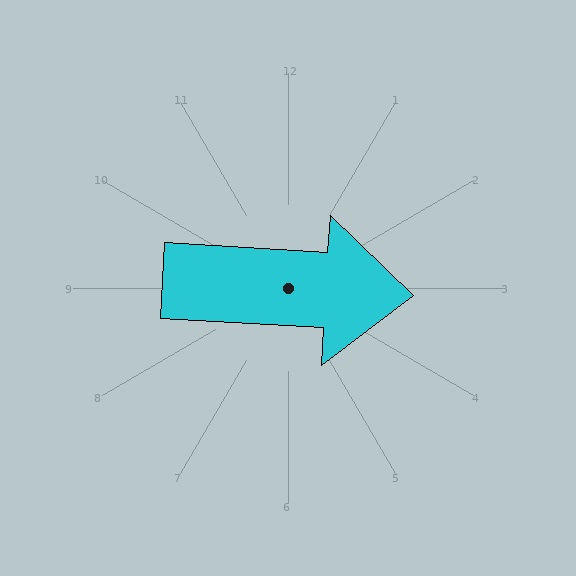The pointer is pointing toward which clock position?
Roughly 3 o'clock.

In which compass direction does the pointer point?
East.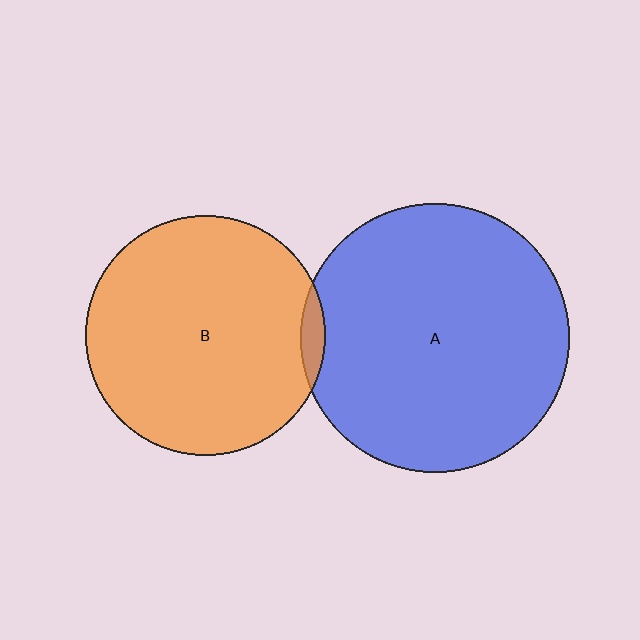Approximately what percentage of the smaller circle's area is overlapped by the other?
Approximately 5%.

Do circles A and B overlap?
Yes.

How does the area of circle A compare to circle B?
Approximately 1.3 times.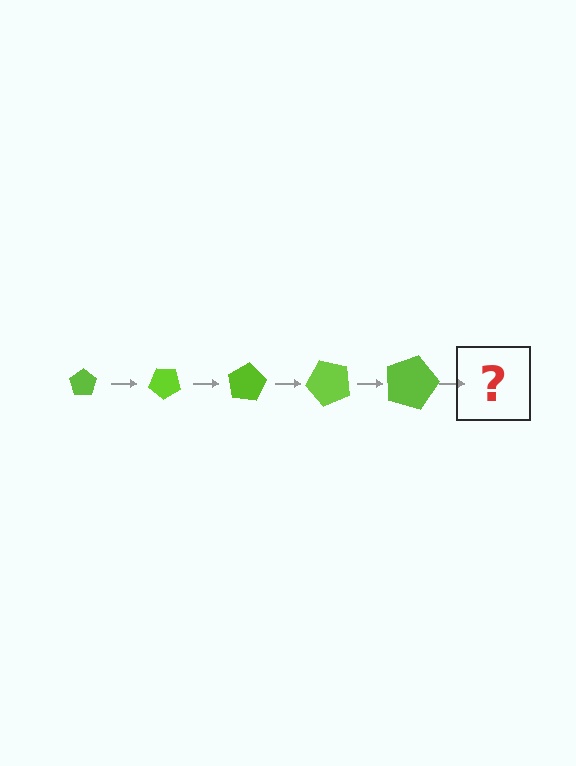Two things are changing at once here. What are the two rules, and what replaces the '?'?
The two rules are that the pentagon grows larger each step and it rotates 40 degrees each step. The '?' should be a pentagon, larger than the previous one and rotated 200 degrees from the start.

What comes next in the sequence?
The next element should be a pentagon, larger than the previous one and rotated 200 degrees from the start.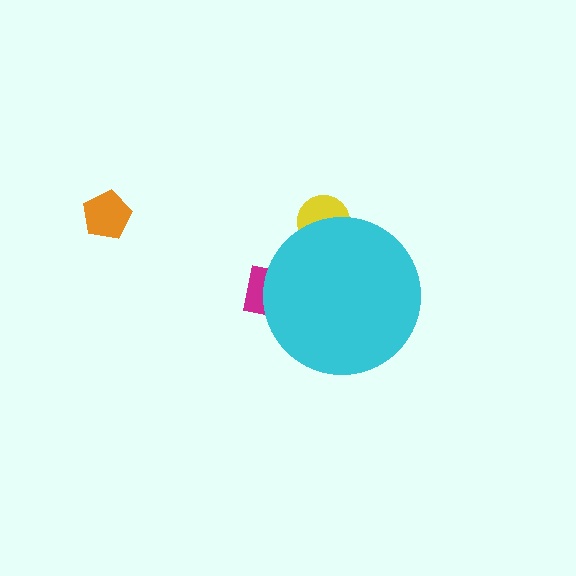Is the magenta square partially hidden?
Yes, the magenta square is partially hidden behind the cyan circle.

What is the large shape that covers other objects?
A cyan circle.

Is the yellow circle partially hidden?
Yes, the yellow circle is partially hidden behind the cyan circle.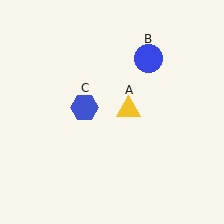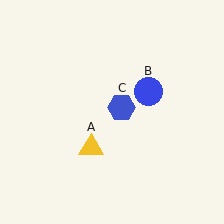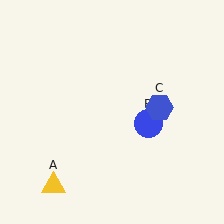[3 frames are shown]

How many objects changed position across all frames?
3 objects changed position: yellow triangle (object A), blue circle (object B), blue hexagon (object C).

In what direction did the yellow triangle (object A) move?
The yellow triangle (object A) moved down and to the left.